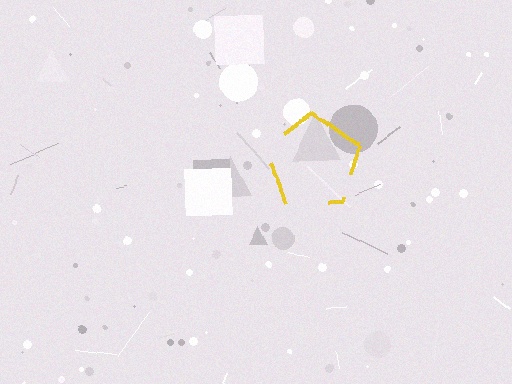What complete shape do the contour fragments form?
The contour fragments form a pentagon.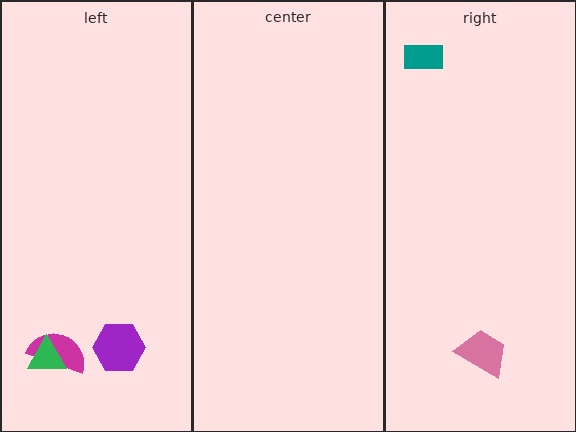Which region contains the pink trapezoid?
The right region.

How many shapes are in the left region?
3.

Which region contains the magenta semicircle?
The left region.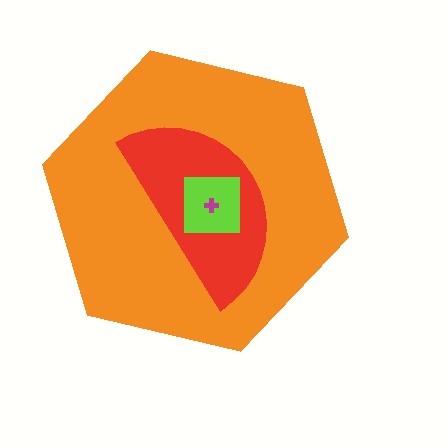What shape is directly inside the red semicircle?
The lime square.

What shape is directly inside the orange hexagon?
The red semicircle.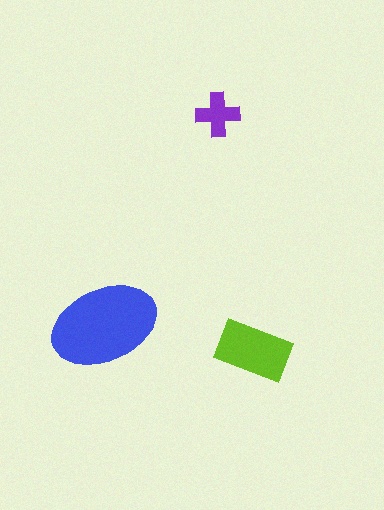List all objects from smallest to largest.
The purple cross, the lime rectangle, the blue ellipse.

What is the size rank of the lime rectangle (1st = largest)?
2nd.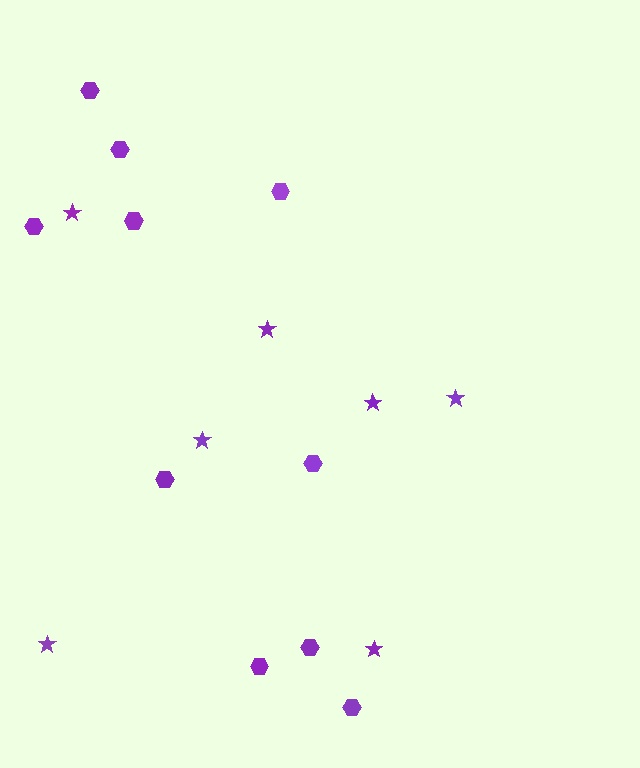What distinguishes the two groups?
There are 2 groups: one group of hexagons (10) and one group of stars (7).